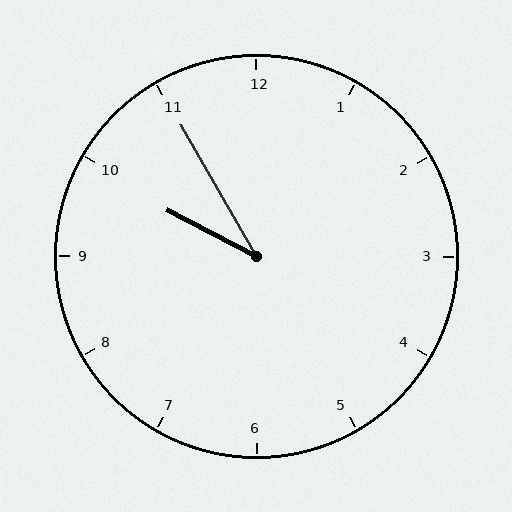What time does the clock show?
9:55.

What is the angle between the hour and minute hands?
Approximately 32 degrees.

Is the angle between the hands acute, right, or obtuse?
It is acute.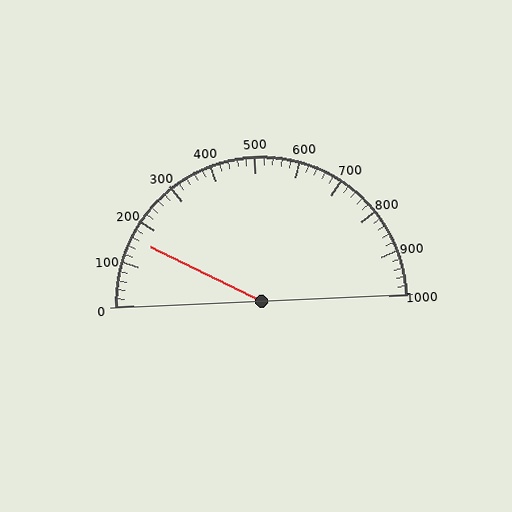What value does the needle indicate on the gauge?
The needle indicates approximately 160.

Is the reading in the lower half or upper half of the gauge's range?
The reading is in the lower half of the range (0 to 1000).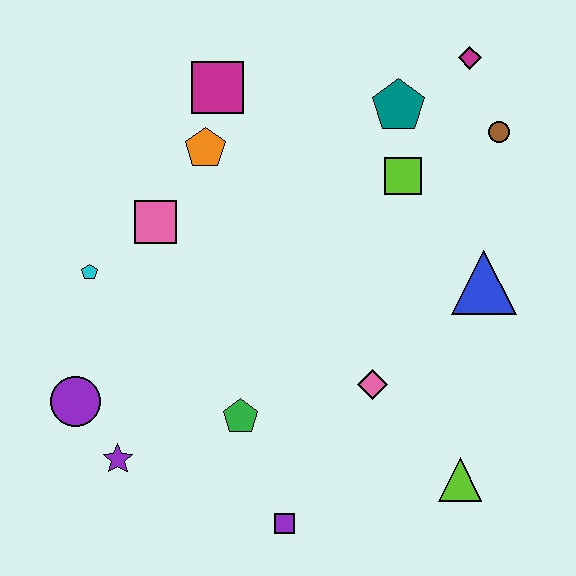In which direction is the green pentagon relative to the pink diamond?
The green pentagon is to the left of the pink diamond.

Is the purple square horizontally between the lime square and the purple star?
Yes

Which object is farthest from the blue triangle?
The purple circle is farthest from the blue triangle.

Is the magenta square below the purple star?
No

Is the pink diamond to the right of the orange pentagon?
Yes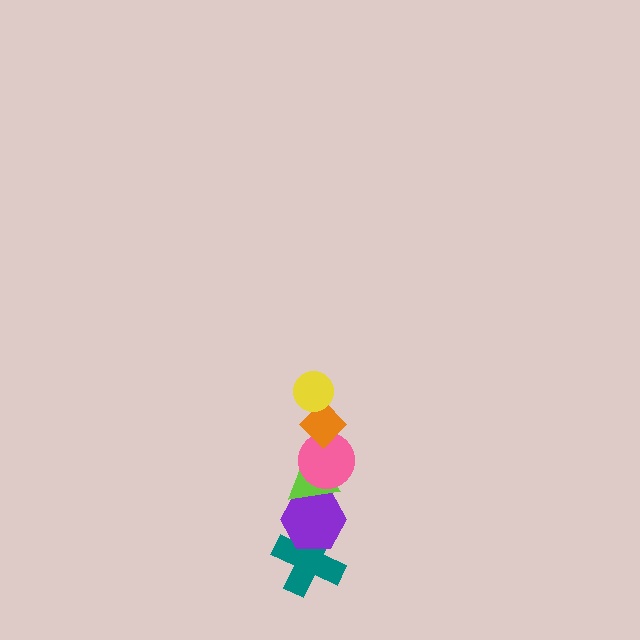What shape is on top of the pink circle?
The orange diamond is on top of the pink circle.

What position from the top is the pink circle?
The pink circle is 3rd from the top.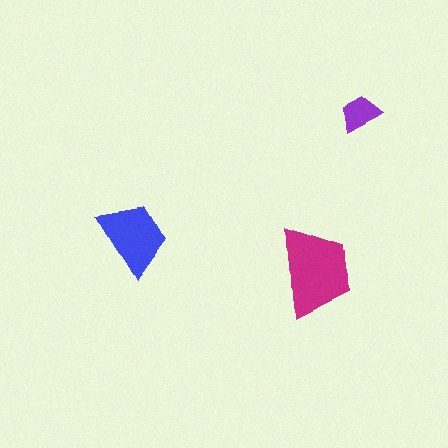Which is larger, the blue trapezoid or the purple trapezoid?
The blue one.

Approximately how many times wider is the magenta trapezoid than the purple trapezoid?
About 2 times wider.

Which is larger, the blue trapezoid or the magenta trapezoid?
The magenta one.